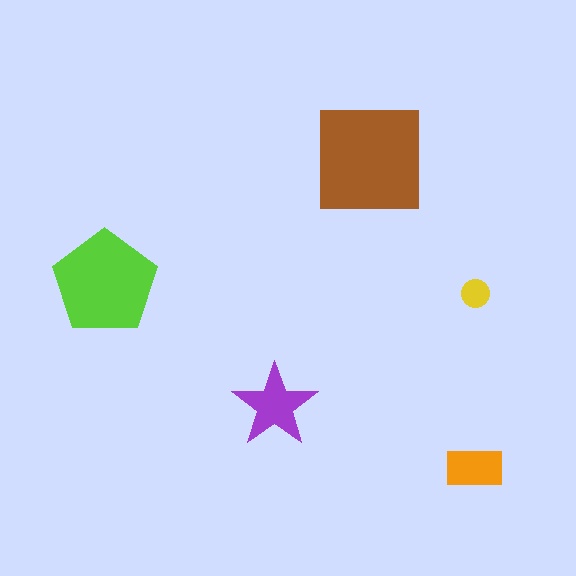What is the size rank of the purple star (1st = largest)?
3rd.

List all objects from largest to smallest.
The brown square, the lime pentagon, the purple star, the orange rectangle, the yellow circle.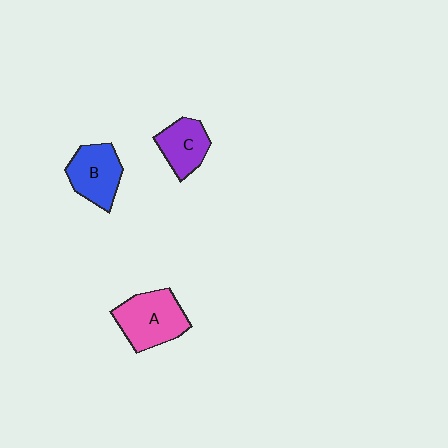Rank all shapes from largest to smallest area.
From largest to smallest: A (pink), B (blue), C (purple).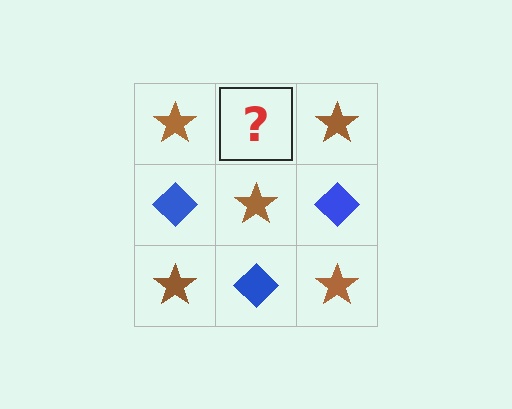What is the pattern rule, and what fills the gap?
The rule is that it alternates brown star and blue diamond in a checkerboard pattern. The gap should be filled with a blue diamond.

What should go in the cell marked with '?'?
The missing cell should contain a blue diamond.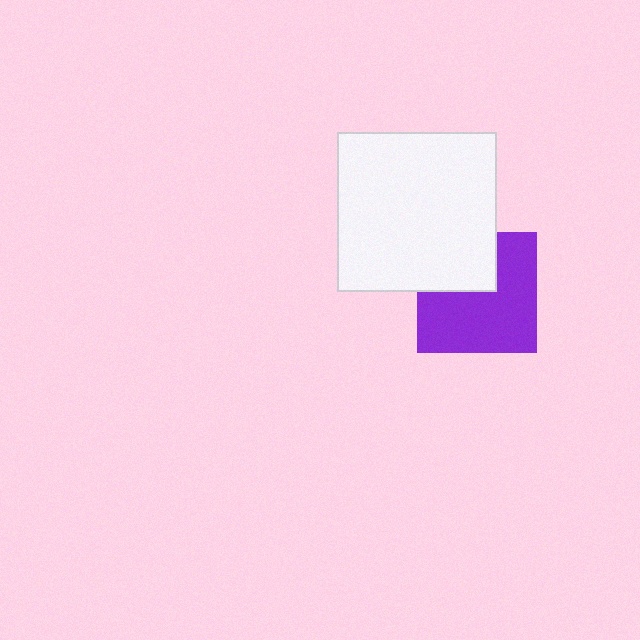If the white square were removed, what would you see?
You would see the complete purple square.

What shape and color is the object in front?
The object in front is a white square.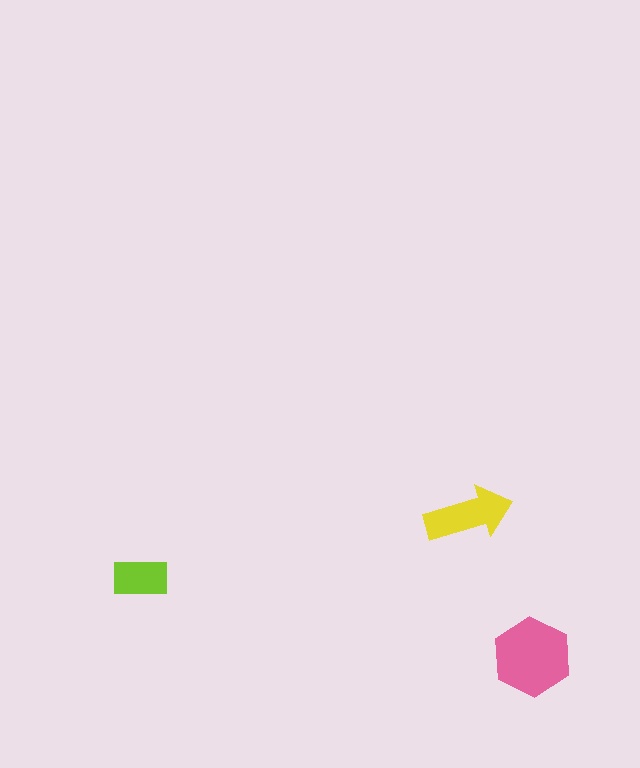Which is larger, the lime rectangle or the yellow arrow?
The yellow arrow.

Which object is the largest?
The pink hexagon.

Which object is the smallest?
The lime rectangle.